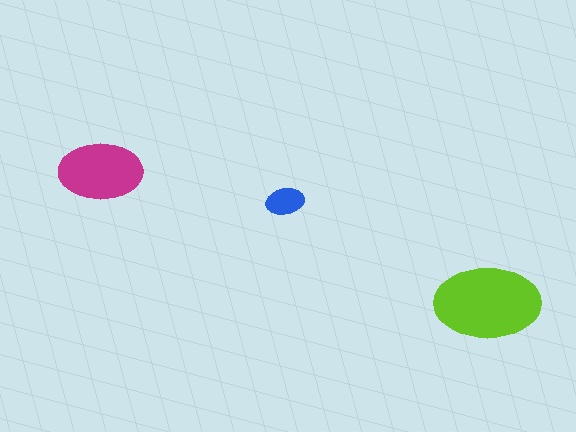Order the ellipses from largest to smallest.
the lime one, the magenta one, the blue one.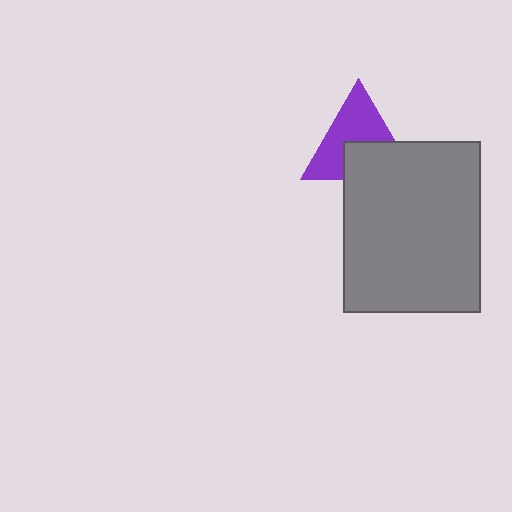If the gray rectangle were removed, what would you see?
You would see the complete purple triangle.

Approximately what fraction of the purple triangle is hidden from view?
Roughly 40% of the purple triangle is hidden behind the gray rectangle.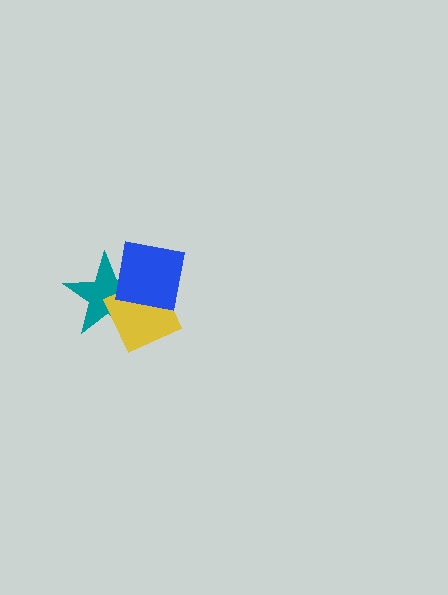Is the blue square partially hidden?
No, no other shape covers it.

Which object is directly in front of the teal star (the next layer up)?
The yellow diamond is directly in front of the teal star.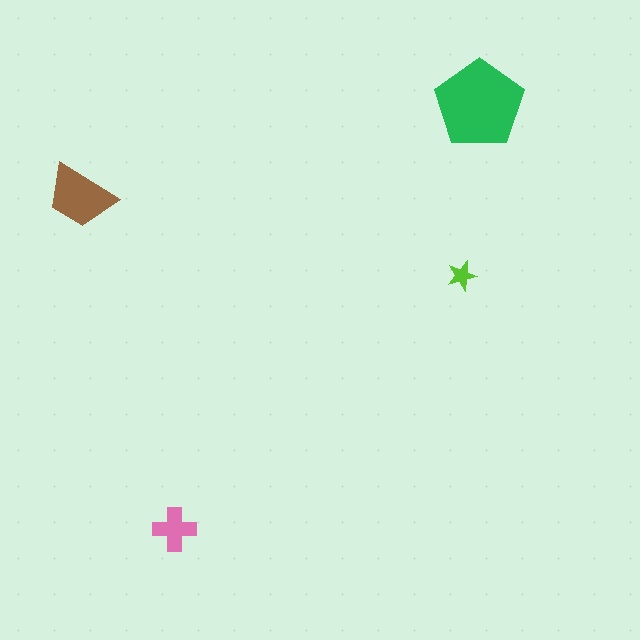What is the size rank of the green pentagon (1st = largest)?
1st.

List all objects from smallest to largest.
The lime star, the pink cross, the brown trapezoid, the green pentagon.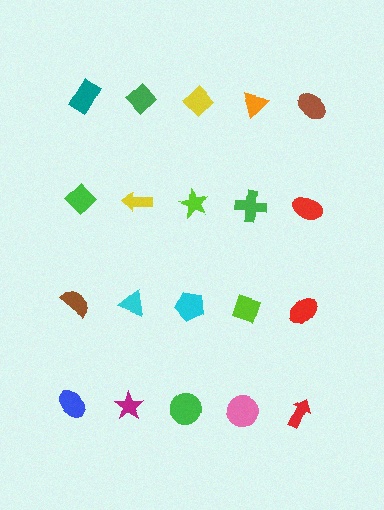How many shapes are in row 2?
5 shapes.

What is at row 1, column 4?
An orange triangle.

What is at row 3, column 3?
A cyan pentagon.